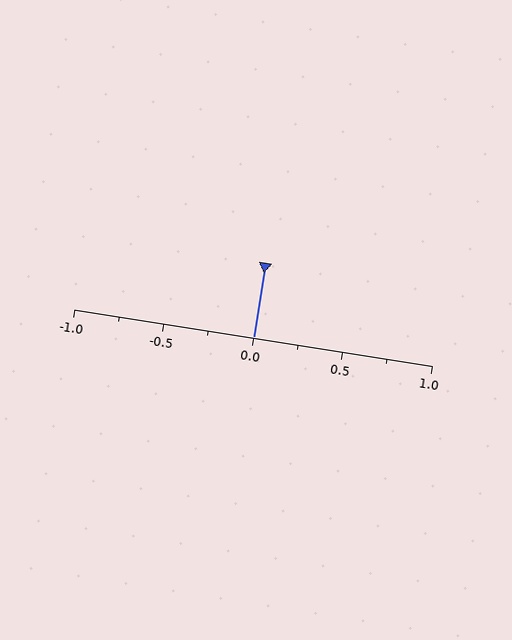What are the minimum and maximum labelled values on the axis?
The axis runs from -1.0 to 1.0.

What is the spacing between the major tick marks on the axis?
The major ticks are spaced 0.5 apart.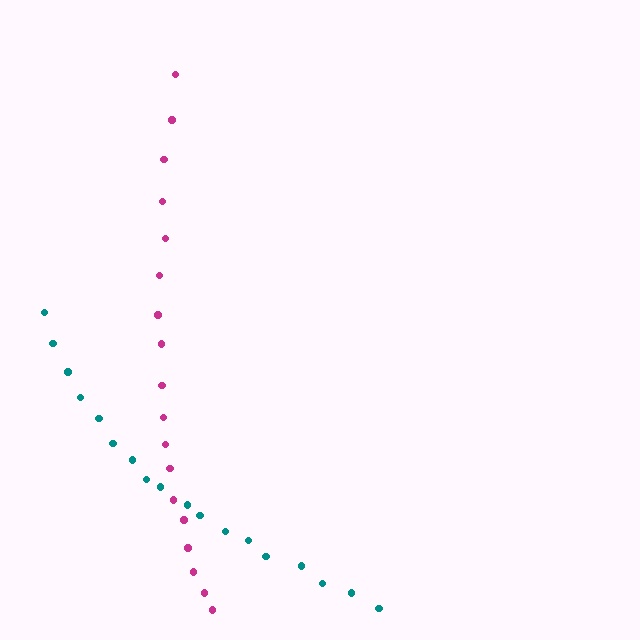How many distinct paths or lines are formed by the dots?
There are 2 distinct paths.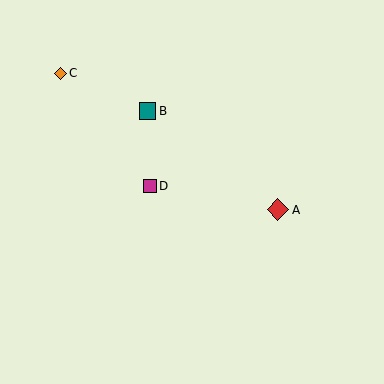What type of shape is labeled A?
Shape A is a red diamond.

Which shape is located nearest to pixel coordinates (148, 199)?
The magenta square (labeled D) at (150, 186) is nearest to that location.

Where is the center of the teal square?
The center of the teal square is at (147, 111).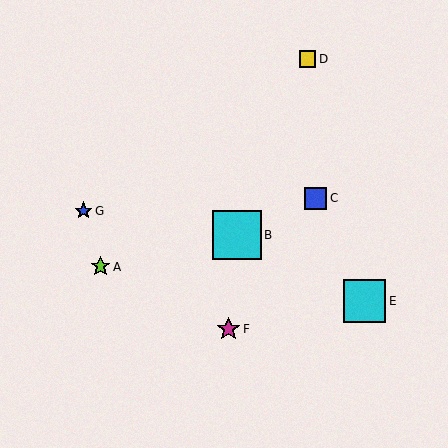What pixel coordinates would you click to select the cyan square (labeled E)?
Click at (365, 301) to select the cyan square E.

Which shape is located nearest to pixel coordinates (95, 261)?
The lime star (labeled A) at (100, 267) is nearest to that location.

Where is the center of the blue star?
The center of the blue star is at (83, 211).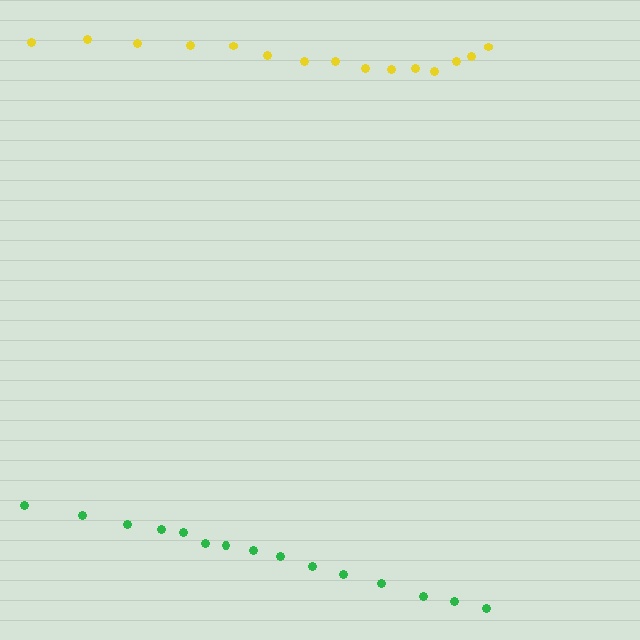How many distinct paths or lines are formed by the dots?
There are 2 distinct paths.